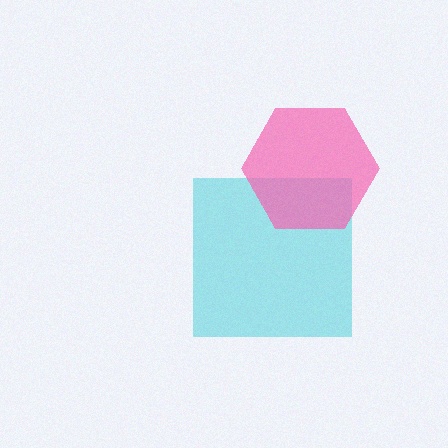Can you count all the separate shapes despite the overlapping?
Yes, there are 2 separate shapes.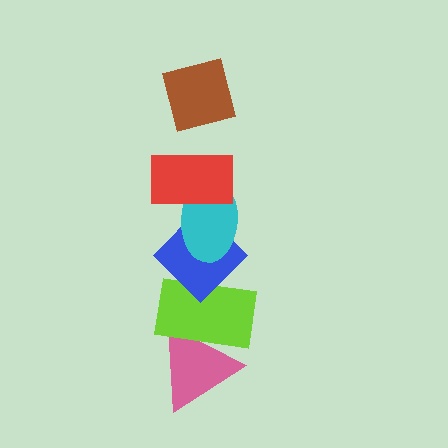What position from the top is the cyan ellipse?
The cyan ellipse is 3rd from the top.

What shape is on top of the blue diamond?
The cyan ellipse is on top of the blue diamond.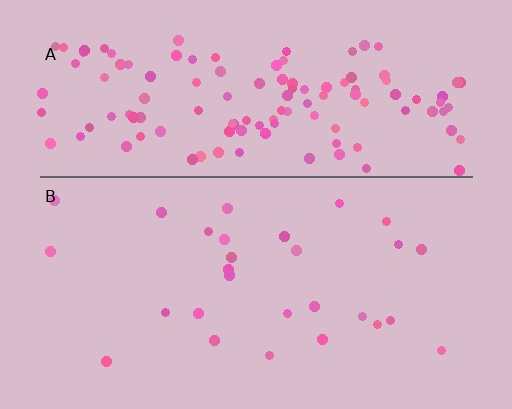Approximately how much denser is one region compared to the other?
Approximately 4.7× — region A over region B.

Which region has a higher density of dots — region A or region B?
A (the top).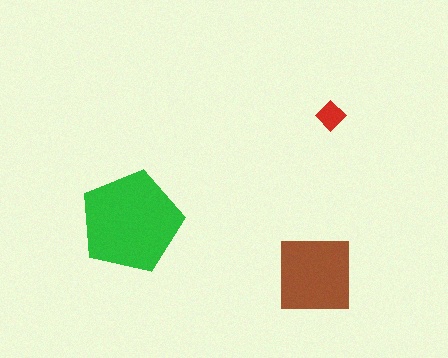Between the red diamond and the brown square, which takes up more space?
The brown square.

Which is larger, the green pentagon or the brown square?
The green pentagon.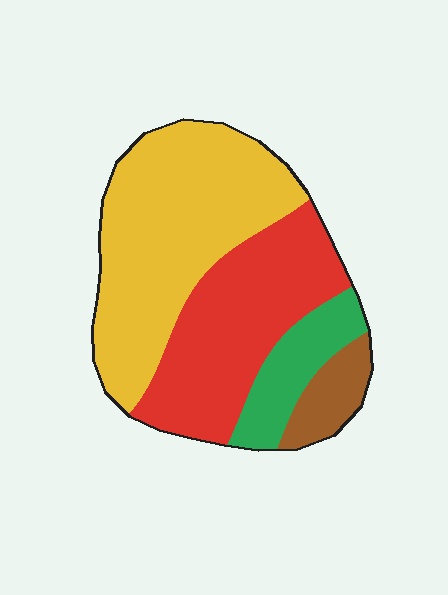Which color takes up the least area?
Brown, at roughly 10%.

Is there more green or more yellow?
Yellow.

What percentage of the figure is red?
Red covers roughly 35% of the figure.